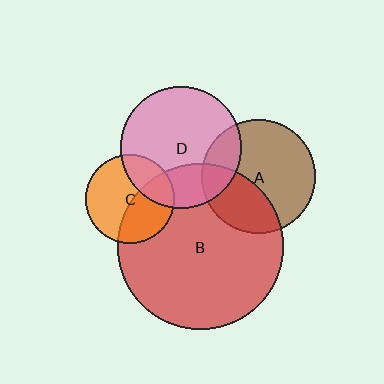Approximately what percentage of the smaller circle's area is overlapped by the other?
Approximately 20%.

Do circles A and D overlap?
Yes.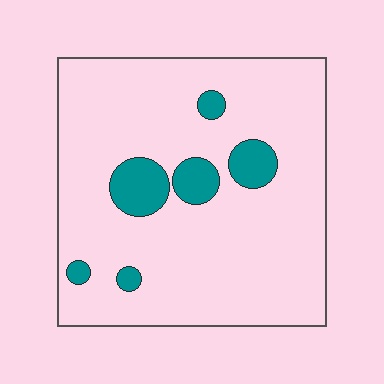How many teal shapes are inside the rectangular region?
6.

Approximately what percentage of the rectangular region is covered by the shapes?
Approximately 10%.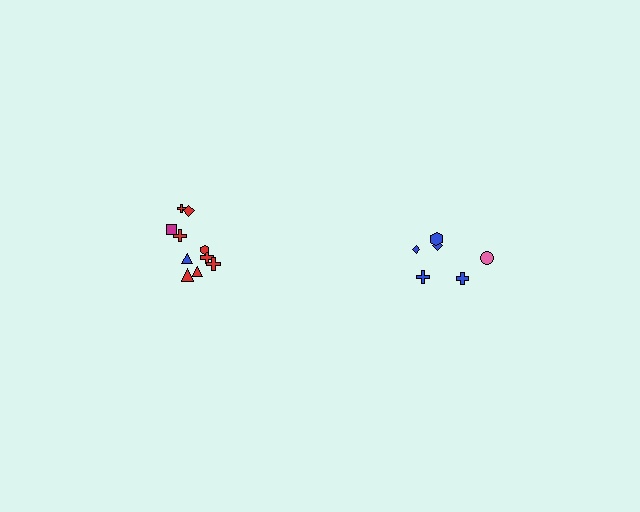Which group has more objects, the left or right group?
The left group.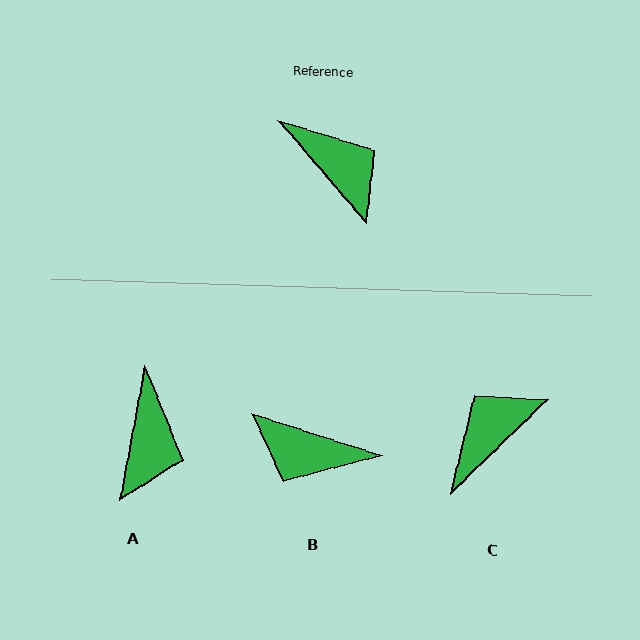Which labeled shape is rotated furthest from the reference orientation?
B, about 148 degrees away.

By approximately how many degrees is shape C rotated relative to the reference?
Approximately 94 degrees counter-clockwise.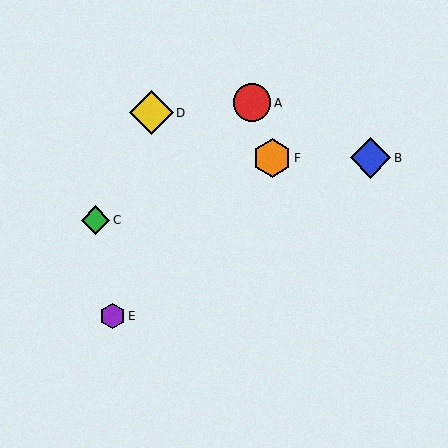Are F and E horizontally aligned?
No, F is at y≈158 and E is at y≈316.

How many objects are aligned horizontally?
2 objects (B, F) are aligned horizontally.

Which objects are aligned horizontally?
Objects B, F are aligned horizontally.